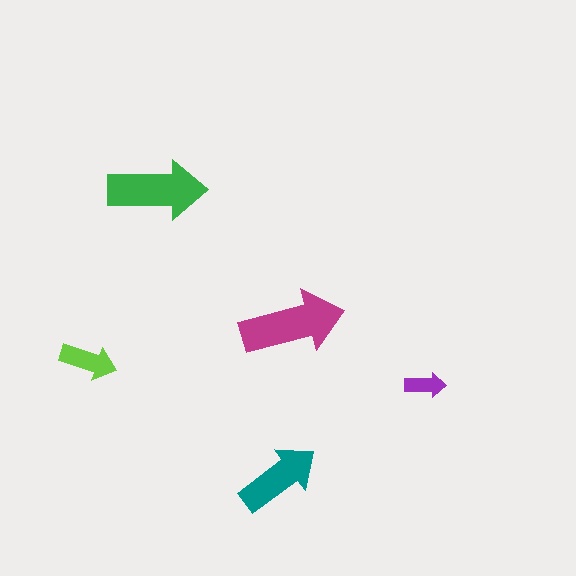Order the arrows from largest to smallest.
the magenta one, the green one, the teal one, the lime one, the purple one.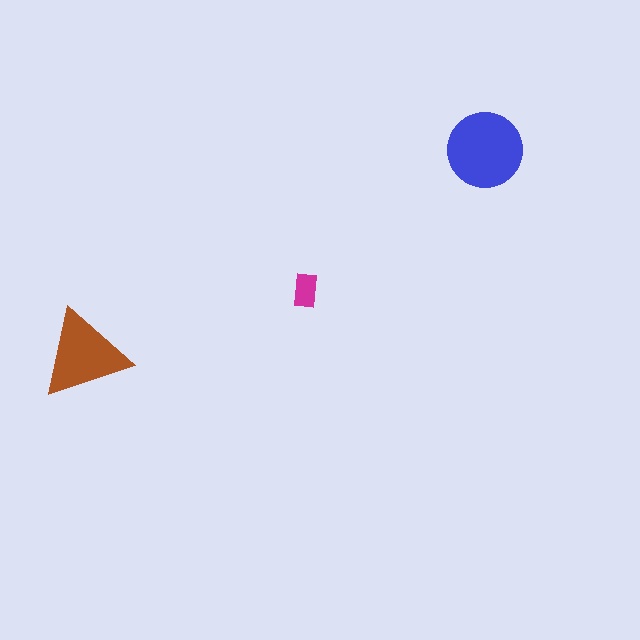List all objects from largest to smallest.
The blue circle, the brown triangle, the magenta rectangle.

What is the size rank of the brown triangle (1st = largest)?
2nd.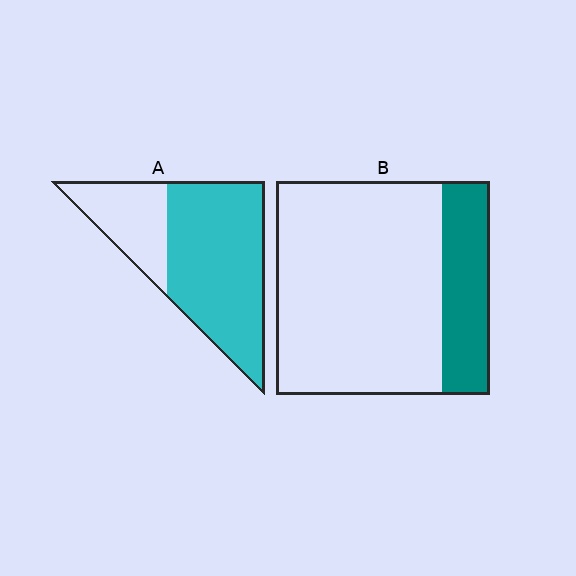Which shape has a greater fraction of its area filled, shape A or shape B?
Shape A.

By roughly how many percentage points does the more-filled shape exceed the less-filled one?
By roughly 50 percentage points (A over B).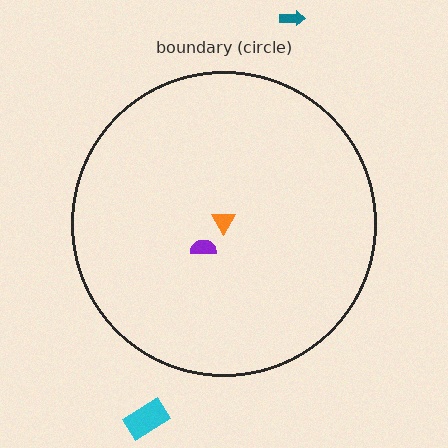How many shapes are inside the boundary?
2 inside, 2 outside.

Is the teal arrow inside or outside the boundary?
Outside.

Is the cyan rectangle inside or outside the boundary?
Outside.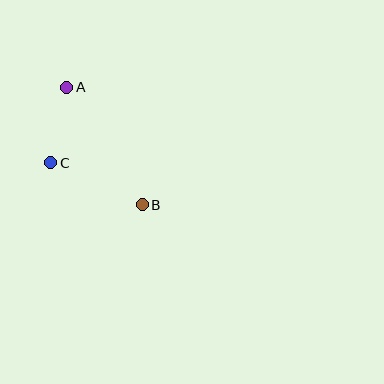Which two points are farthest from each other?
Points A and B are farthest from each other.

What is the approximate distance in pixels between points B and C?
The distance between B and C is approximately 101 pixels.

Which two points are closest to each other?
Points A and C are closest to each other.